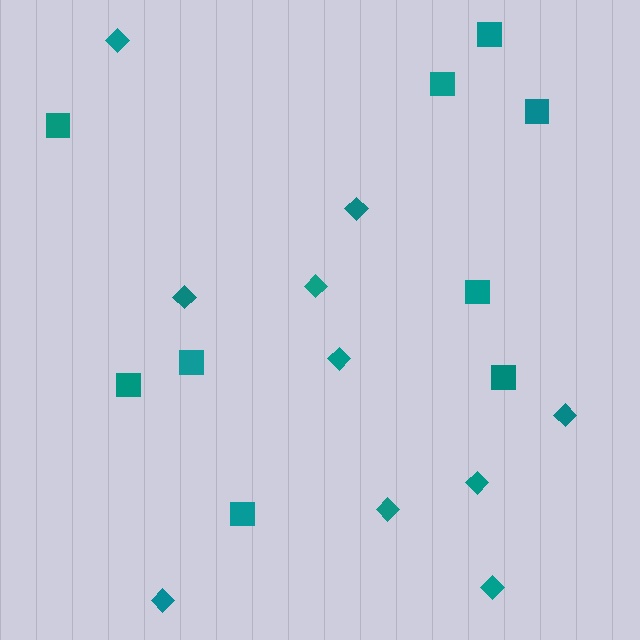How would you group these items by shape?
There are 2 groups: one group of diamonds (10) and one group of squares (9).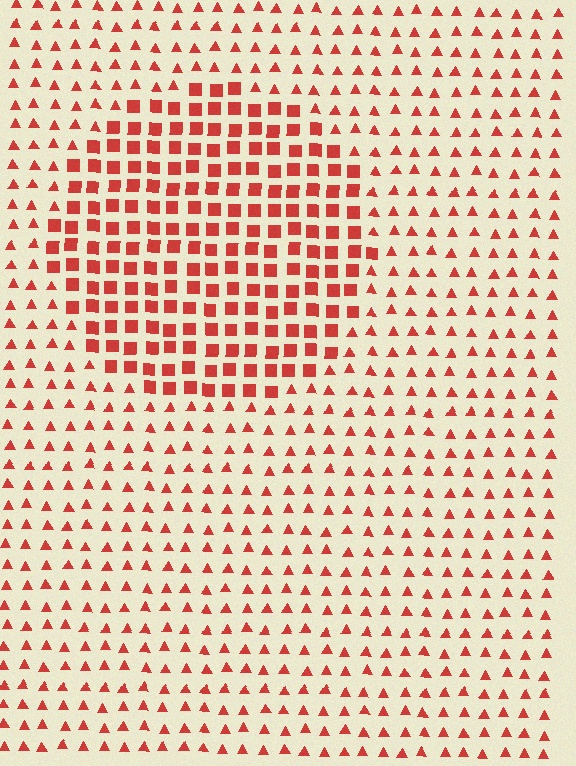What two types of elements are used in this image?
The image uses squares inside the circle region and triangles outside it.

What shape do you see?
I see a circle.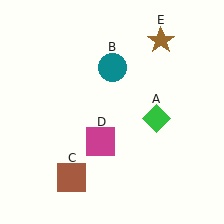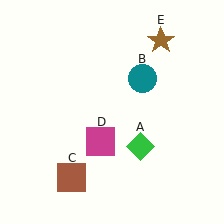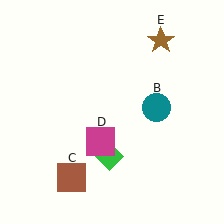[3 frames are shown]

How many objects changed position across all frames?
2 objects changed position: green diamond (object A), teal circle (object B).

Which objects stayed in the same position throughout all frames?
Brown square (object C) and magenta square (object D) and brown star (object E) remained stationary.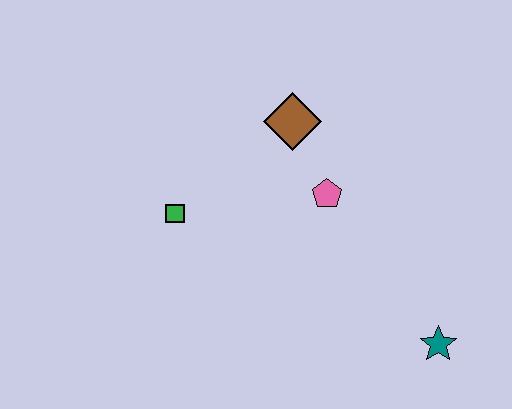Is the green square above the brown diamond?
No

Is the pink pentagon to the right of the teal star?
No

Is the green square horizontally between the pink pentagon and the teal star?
No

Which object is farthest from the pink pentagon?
The teal star is farthest from the pink pentagon.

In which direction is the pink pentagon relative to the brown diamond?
The pink pentagon is below the brown diamond.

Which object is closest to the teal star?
The pink pentagon is closest to the teal star.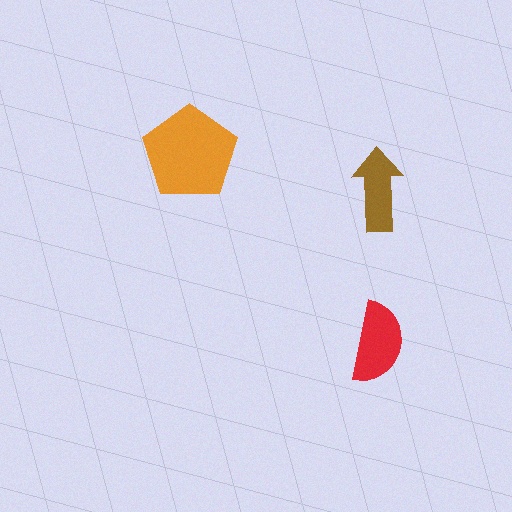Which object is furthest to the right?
The red semicircle is rightmost.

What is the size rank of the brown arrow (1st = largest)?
3rd.